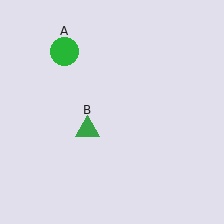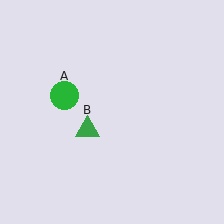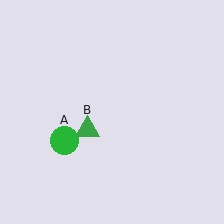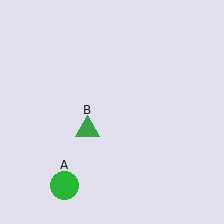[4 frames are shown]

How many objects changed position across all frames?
1 object changed position: green circle (object A).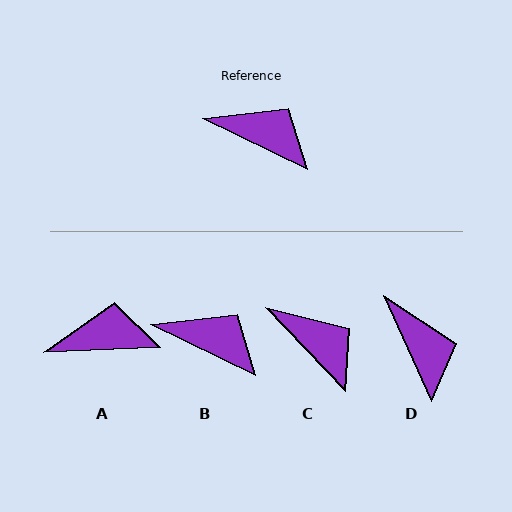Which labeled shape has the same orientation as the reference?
B.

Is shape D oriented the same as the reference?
No, it is off by about 40 degrees.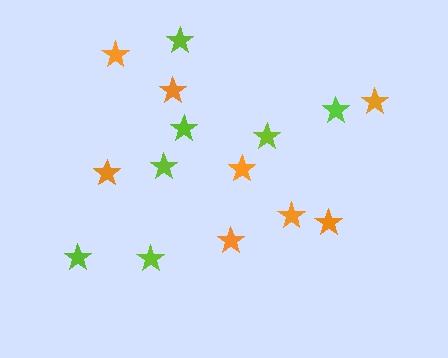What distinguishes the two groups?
There are 2 groups: one group of orange stars (8) and one group of lime stars (7).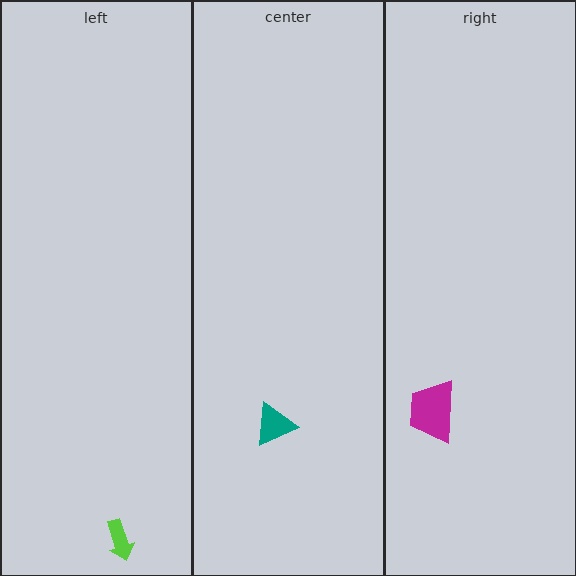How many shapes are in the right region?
1.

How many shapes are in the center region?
1.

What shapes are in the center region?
The teal triangle.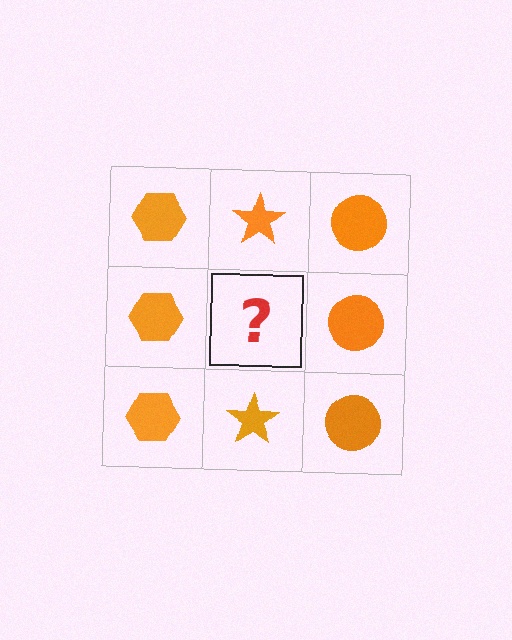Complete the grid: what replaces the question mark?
The question mark should be replaced with an orange star.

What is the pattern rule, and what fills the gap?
The rule is that each column has a consistent shape. The gap should be filled with an orange star.